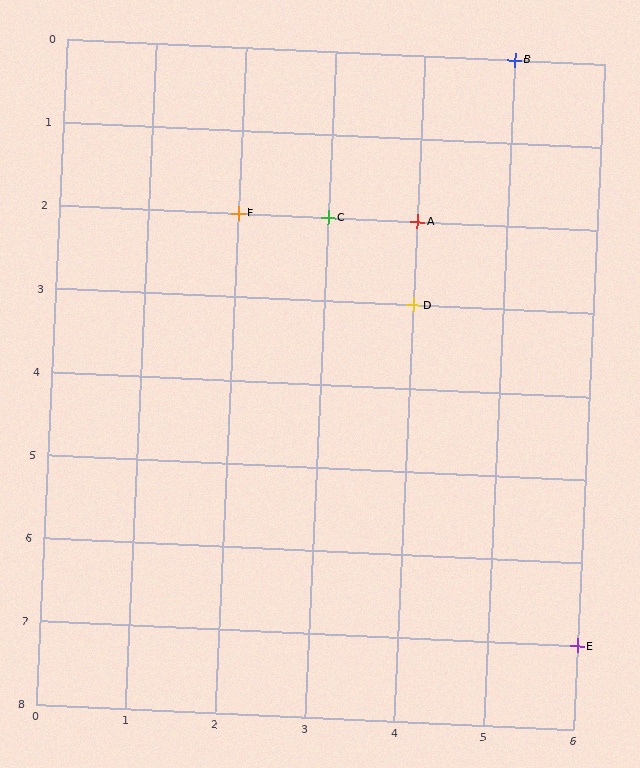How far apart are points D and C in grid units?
Points D and C are 1 column and 1 row apart (about 1.4 grid units diagonally).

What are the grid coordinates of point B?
Point B is at grid coordinates (5, 0).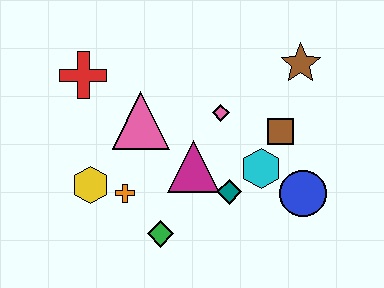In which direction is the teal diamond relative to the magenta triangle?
The teal diamond is to the right of the magenta triangle.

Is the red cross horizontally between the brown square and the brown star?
No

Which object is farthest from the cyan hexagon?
The red cross is farthest from the cyan hexagon.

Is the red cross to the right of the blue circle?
No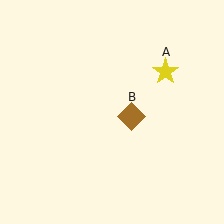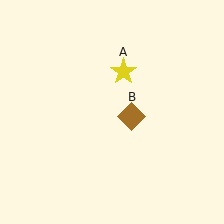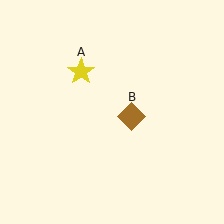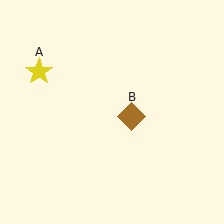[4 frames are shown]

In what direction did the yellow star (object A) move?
The yellow star (object A) moved left.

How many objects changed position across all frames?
1 object changed position: yellow star (object A).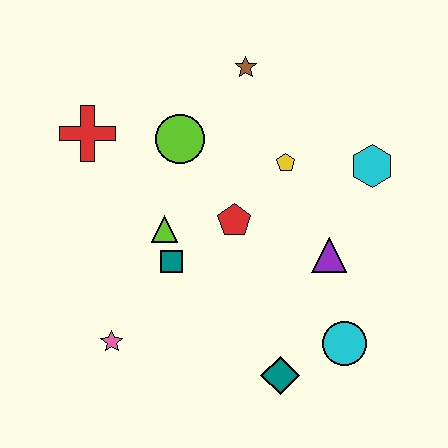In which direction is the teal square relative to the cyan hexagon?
The teal square is to the left of the cyan hexagon.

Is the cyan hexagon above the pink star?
Yes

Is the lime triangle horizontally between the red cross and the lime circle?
Yes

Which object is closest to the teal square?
The lime triangle is closest to the teal square.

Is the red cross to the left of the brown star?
Yes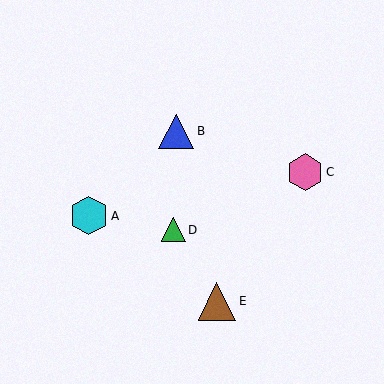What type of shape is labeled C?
Shape C is a pink hexagon.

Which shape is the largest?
The cyan hexagon (labeled A) is the largest.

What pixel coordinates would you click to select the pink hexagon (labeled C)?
Click at (305, 172) to select the pink hexagon C.